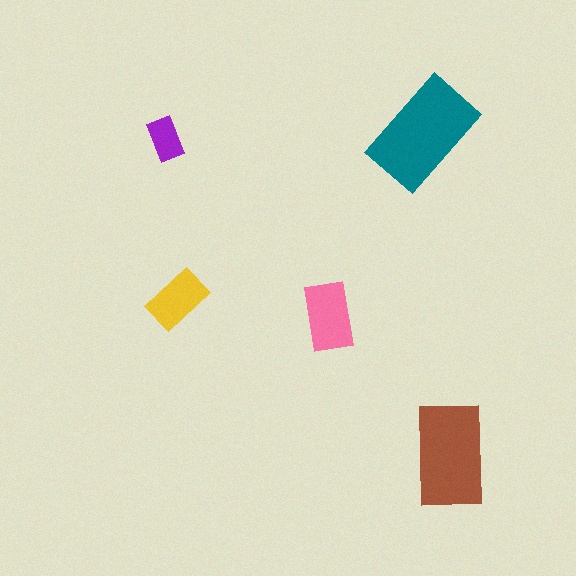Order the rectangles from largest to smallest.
the teal one, the brown one, the pink one, the yellow one, the purple one.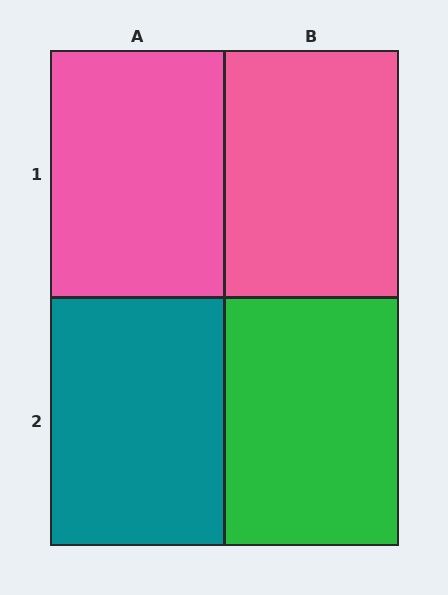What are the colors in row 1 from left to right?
Pink, pink.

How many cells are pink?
2 cells are pink.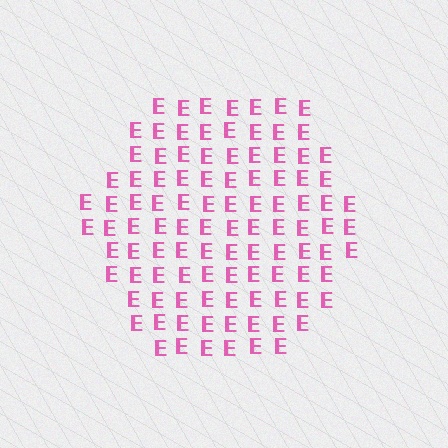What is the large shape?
The large shape is a hexagon.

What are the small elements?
The small elements are letter E's.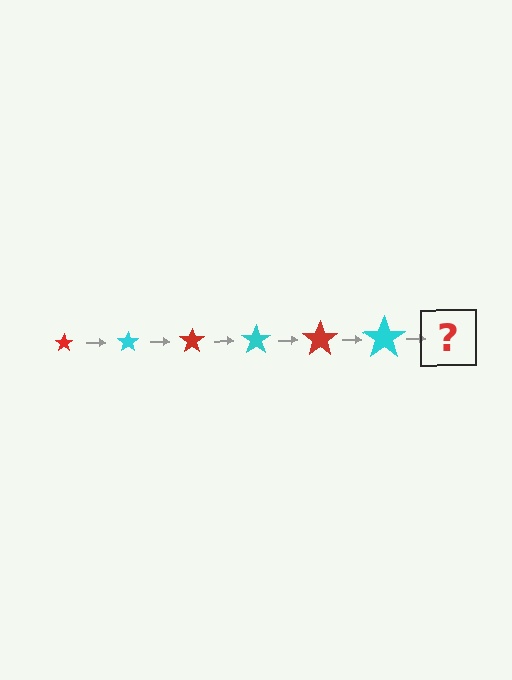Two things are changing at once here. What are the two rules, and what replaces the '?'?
The two rules are that the star grows larger each step and the color cycles through red and cyan. The '?' should be a red star, larger than the previous one.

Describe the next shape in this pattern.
It should be a red star, larger than the previous one.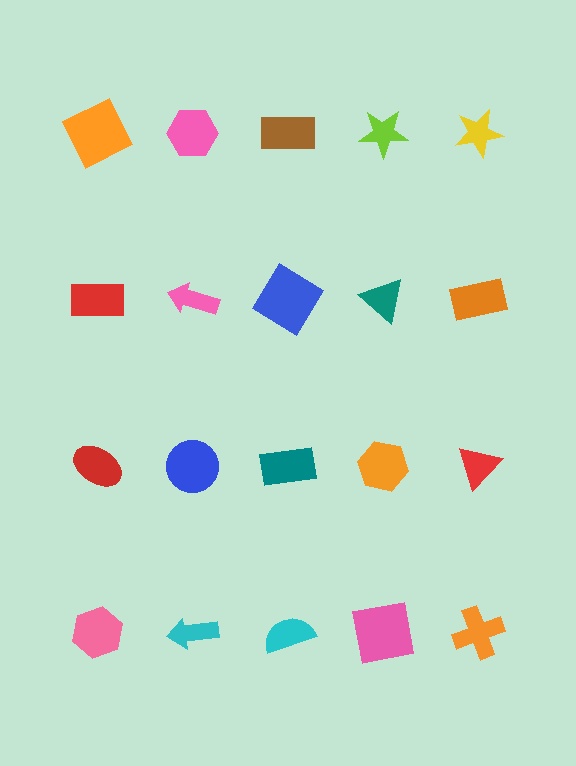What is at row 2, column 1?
A red rectangle.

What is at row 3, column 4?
An orange hexagon.